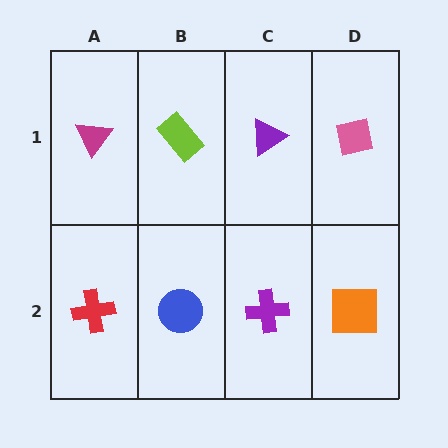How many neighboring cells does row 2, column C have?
3.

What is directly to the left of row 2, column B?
A red cross.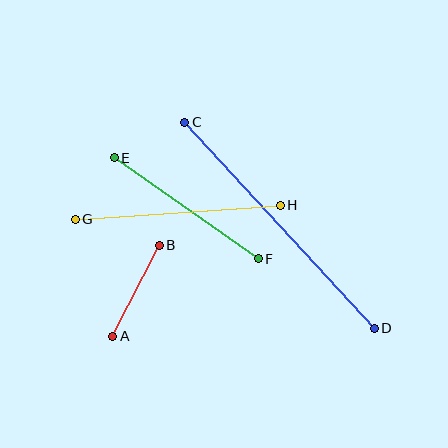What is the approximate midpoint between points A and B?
The midpoint is at approximately (136, 291) pixels.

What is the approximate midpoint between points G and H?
The midpoint is at approximately (178, 212) pixels.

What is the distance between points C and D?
The distance is approximately 280 pixels.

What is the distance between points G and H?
The distance is approximately 206 pixels.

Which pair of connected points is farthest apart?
Points C and D are farthest apart.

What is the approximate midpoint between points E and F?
The midpoint is at approximately (186, 208) pixels.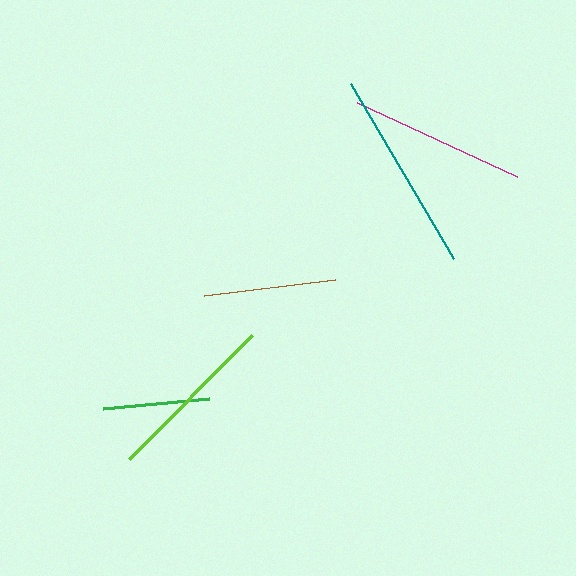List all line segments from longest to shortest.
From longest to shortest: teal, magenta, lime, brown, green.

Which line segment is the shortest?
The green line is the shortest at approximately 106 pixels.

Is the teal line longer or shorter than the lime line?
The teal line is longer than the lime line.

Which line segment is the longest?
The teal line is the longest at approximately 203 pixels.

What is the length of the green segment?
The green segment is approximately 106 pixels long.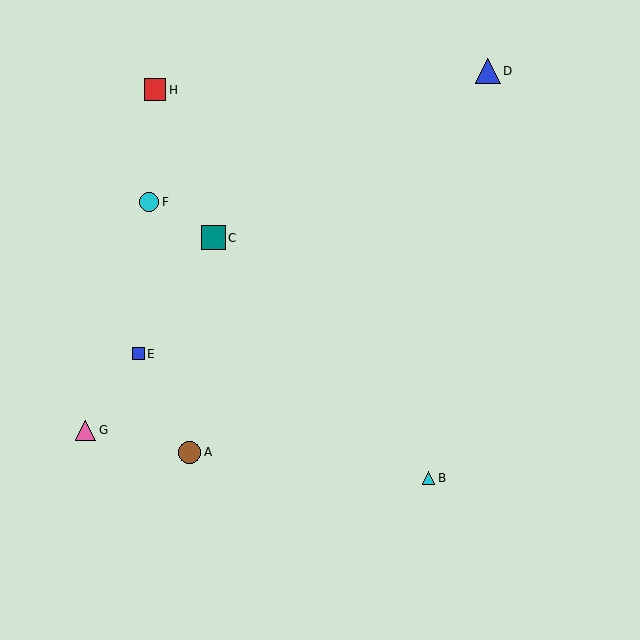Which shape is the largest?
The blue triangle (labeled D) is the largest.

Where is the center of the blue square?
The center of the blue square is at (138, 354).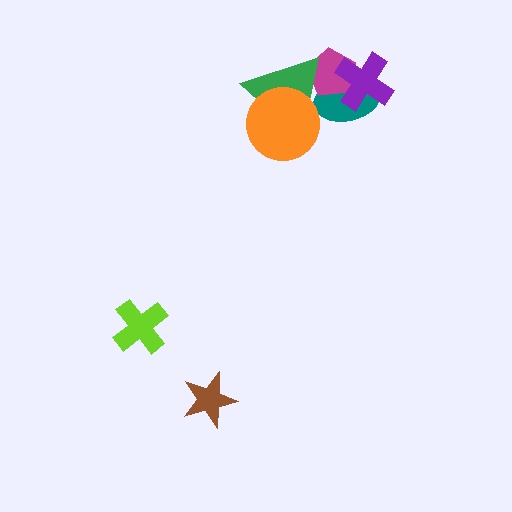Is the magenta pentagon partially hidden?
Yes, it is partially covered by another shape.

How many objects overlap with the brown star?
0 objects overlap with the brown star.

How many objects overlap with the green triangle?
3 objects overlap with the green triangle.